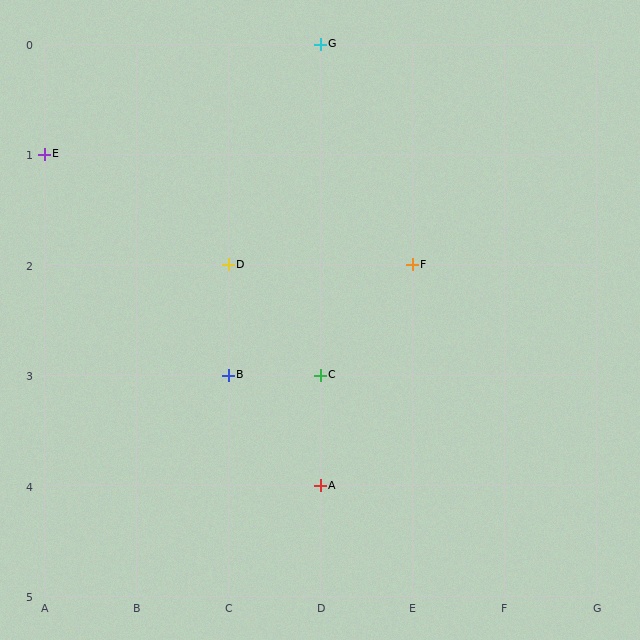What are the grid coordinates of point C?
Point C is at grid coordinates (D, 3).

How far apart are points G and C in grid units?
Points G and C are 3 rows apart.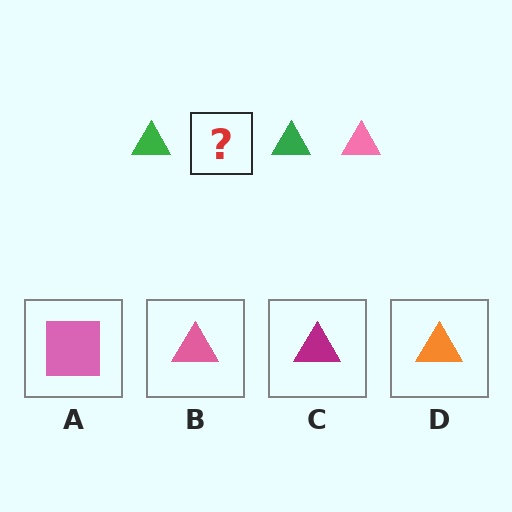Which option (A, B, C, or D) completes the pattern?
B.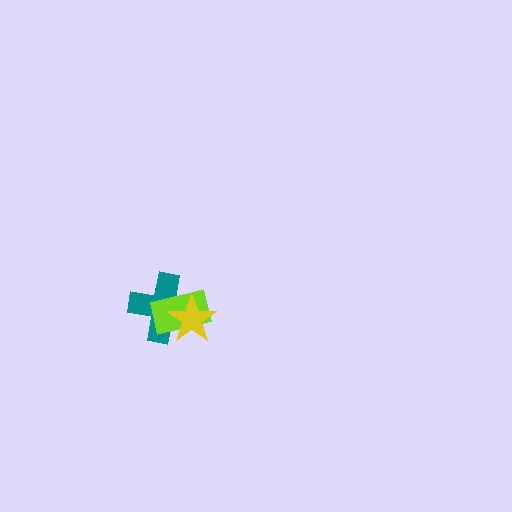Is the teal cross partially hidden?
Yes, it is partially covered by another shape.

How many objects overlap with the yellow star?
2 objects overlap with the yellow star.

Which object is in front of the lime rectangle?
The yellow star is in front of the lime rectangle.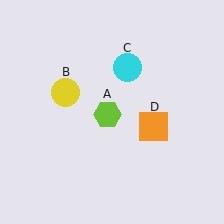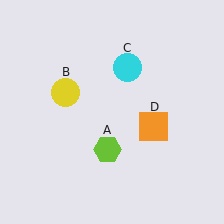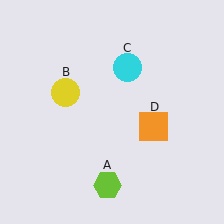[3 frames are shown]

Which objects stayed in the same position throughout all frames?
Yellow circle (object B) and cyan circle (object C) and orange square (object D) remained stationary.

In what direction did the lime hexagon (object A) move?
The lime hexagon (object A) moved down.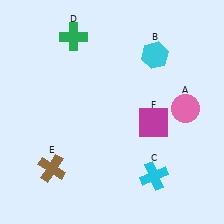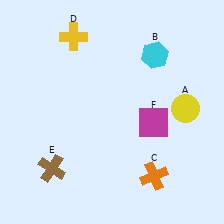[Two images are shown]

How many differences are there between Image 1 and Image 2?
There are 3 differences between the two images.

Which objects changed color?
A changed from pink to yellow. C changed from cyan to orange. D changed from green to yellow.